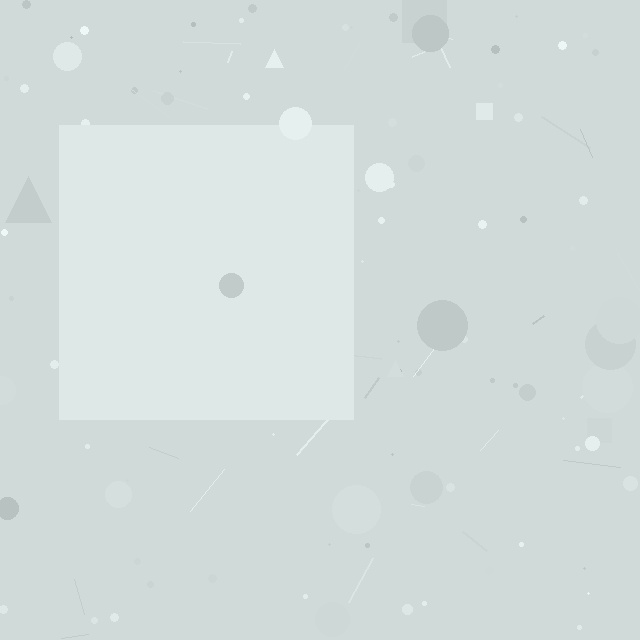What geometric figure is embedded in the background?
A square is embedded in the background.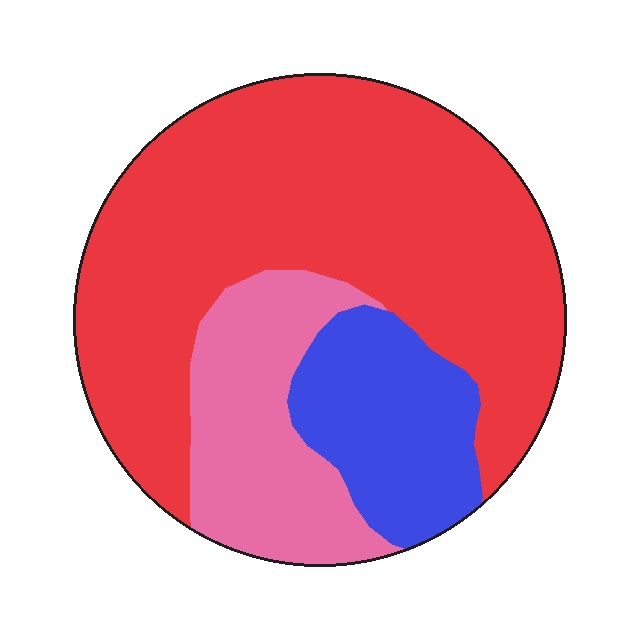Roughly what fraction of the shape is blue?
Blue takes up about one sixth (1/6) of the shape.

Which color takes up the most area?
Red, at roughly 65%.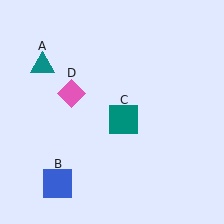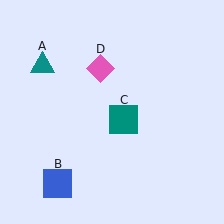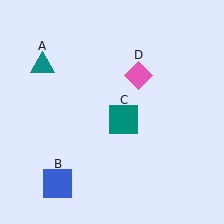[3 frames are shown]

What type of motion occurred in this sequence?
The pink diamond (object D) rotated clockwise around the center of the scene.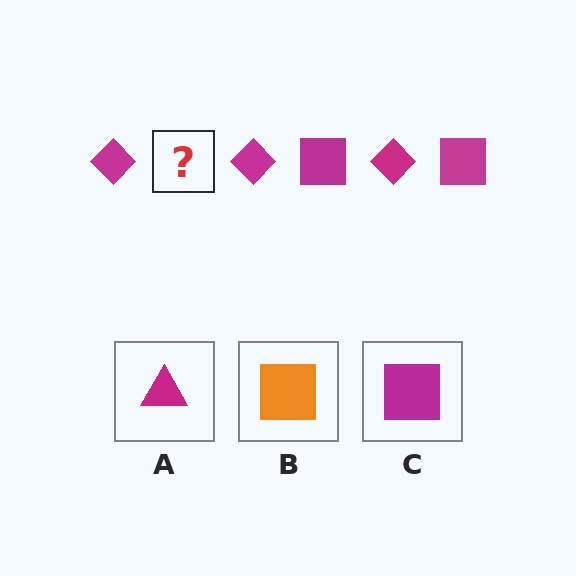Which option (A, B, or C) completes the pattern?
C.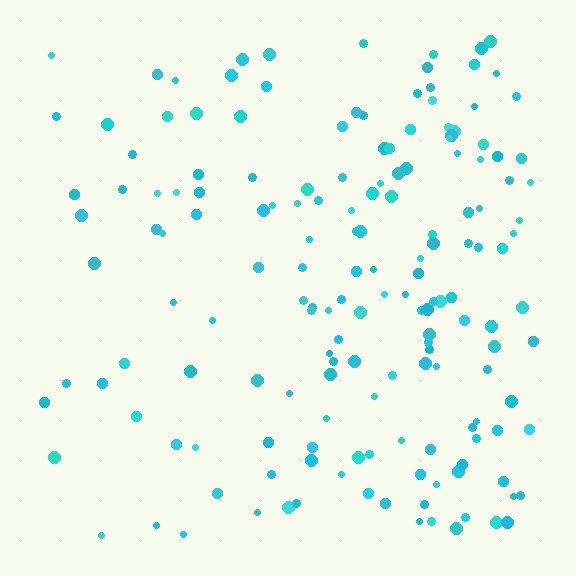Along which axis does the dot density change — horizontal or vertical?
Horizontal.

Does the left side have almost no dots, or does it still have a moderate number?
Still a moderate number, just noticeably fewer than the right.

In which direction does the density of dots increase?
From left to right, with the right side densest.